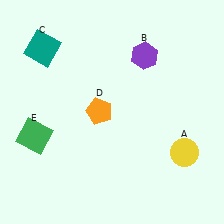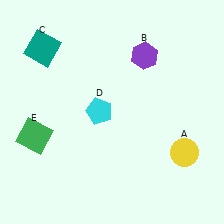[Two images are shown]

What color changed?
The pentagon (D) changed from orange in Image 1 to cyan in Image 2.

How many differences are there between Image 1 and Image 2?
There is 1 difference between the two images.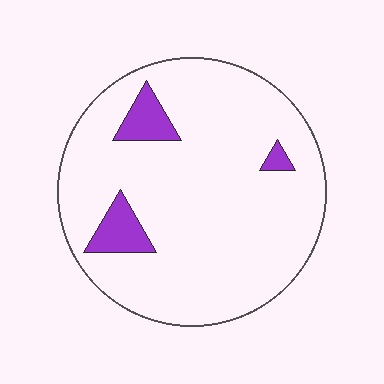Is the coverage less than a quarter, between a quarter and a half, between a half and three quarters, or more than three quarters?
Less than a quarter.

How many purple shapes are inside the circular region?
3.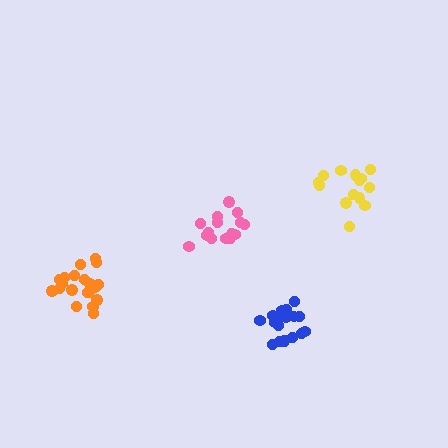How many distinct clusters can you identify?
There are 4 distinct clusters.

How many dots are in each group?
Group 1: 15 dots, Group 2: 20 dots, Group 3: 17 dots, Group 4: 14 dots (66 total).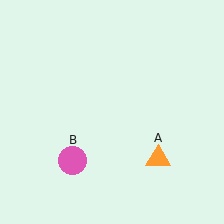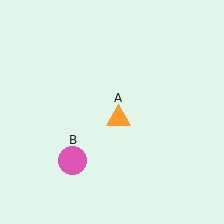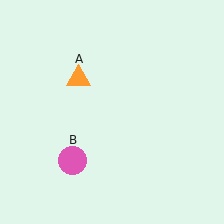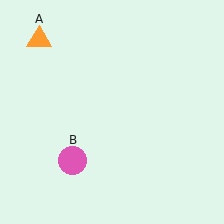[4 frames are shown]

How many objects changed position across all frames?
1 object changed position: orange triangle (object A).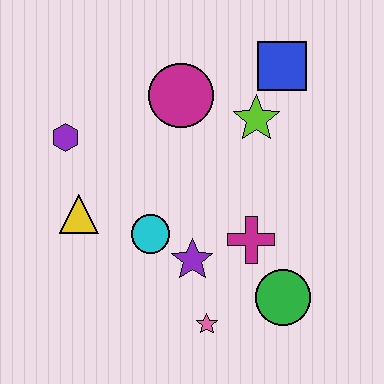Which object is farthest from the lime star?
The pink star is farthest from the lime star.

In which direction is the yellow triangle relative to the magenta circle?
The yellow triangle is below the magenta circle.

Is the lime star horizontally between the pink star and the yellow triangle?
No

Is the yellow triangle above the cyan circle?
Yes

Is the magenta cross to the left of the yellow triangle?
No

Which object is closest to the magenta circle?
The lime star is closest to the magenta circle.